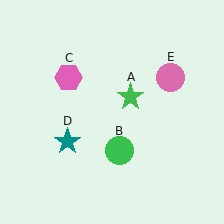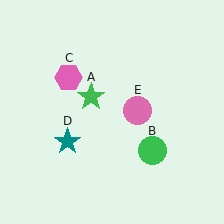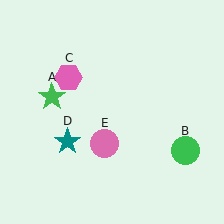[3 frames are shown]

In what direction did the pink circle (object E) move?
The pink circle (object E) moved down and to the left.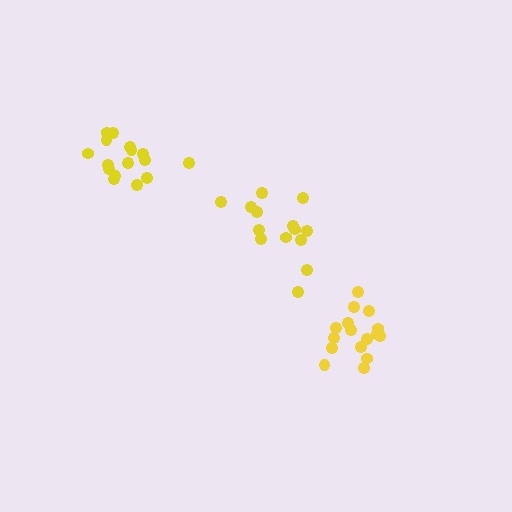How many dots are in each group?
Group 1: 14 dots, Group 2: 16 dots, Group 3: 16 dots (46 total).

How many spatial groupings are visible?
There are 3 spatial groupings.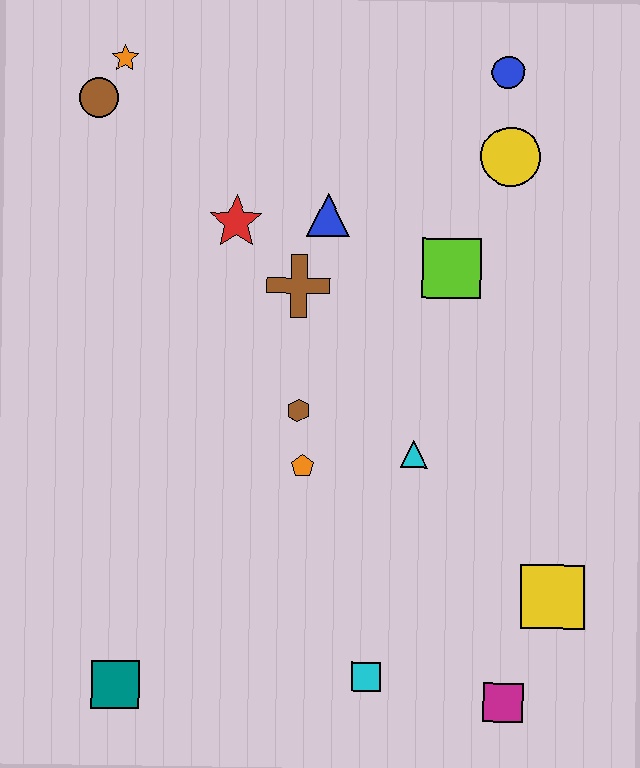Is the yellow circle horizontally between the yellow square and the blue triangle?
Yes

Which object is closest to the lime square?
The yellow circle is closest to the lime square.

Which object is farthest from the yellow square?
The orange star is farthest from the yellow square.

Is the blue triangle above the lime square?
Yes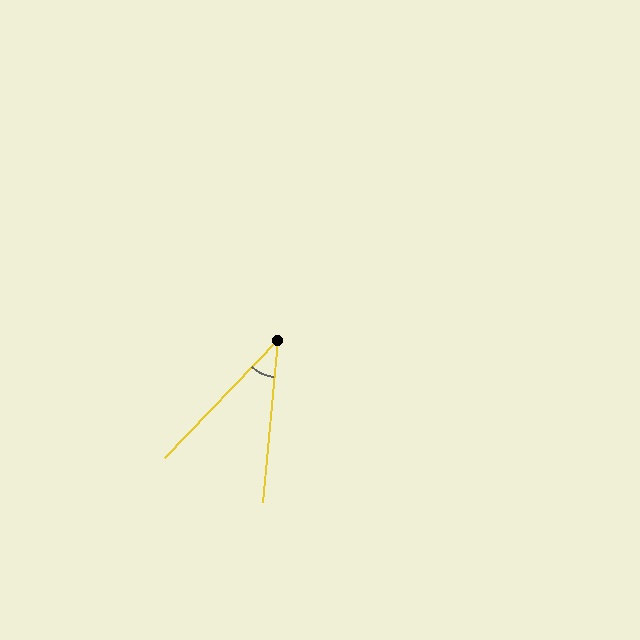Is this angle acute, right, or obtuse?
It is acute.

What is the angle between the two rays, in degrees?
Approximately 39 degrees.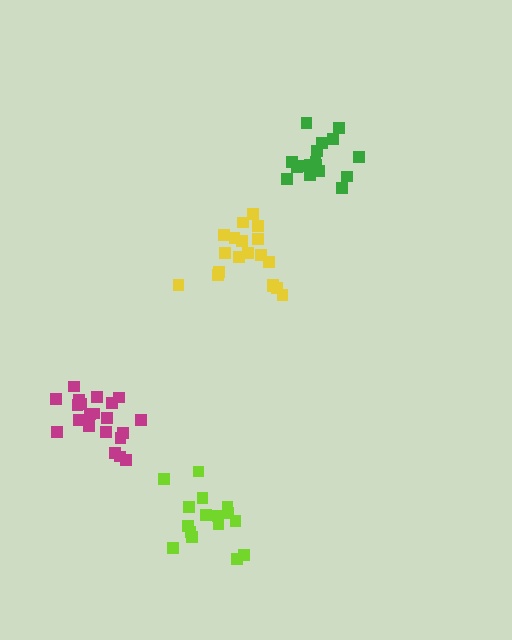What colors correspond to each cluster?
The clusters are colored: green, yellow, lime, magenta.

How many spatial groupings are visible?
There are 4 spatial groupings.